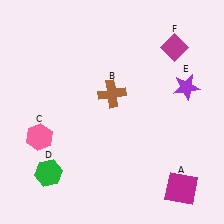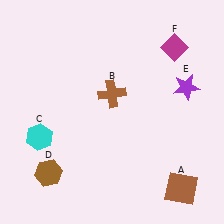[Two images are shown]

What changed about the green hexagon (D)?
In Image 1, D is green. In Image 2, it changed to brown.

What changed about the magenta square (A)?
In Image 1, A is magenta. In Image 2, it changed to brown.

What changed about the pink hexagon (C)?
In Image 1, C is pink. In Image 2, it changed to cyan.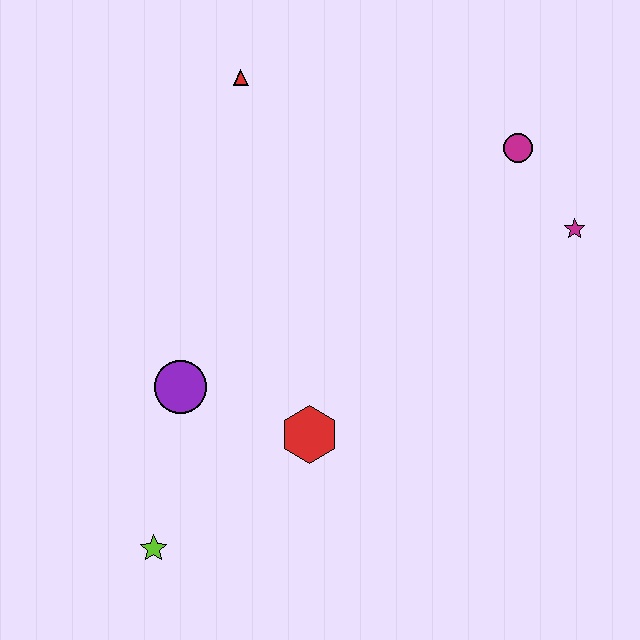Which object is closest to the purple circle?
The red hexagon is closest to the purple circle.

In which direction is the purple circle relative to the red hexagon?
The purple circle is to the left of the red hexagon.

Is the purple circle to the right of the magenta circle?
No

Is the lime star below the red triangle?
Yes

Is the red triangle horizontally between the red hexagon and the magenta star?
No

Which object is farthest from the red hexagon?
The red triangle is farthest from the red hexagon.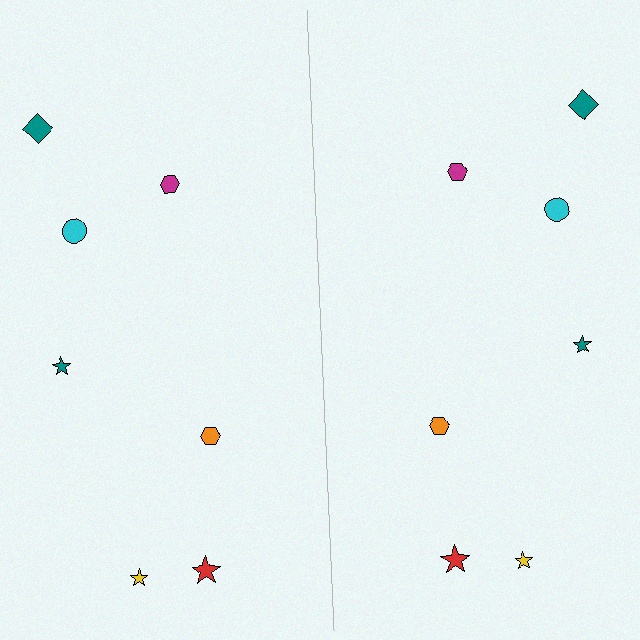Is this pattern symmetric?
Yes, this pattern has bilateral (reflection) symmetry.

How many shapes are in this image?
There are 14 shapes in this image.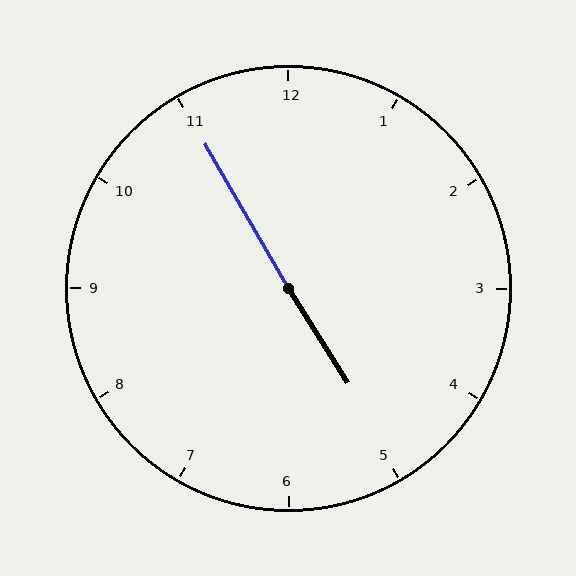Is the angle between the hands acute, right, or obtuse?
It is obtuse.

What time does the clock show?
4:55.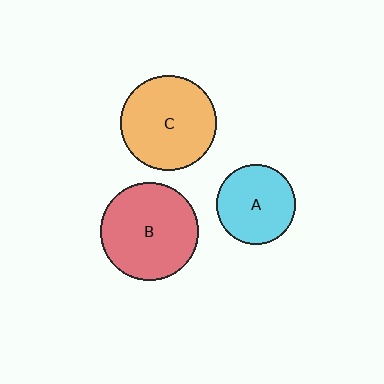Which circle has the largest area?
Circle B (red).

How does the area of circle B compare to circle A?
Approximately 1.5 times.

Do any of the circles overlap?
No, none of the circles overlap.